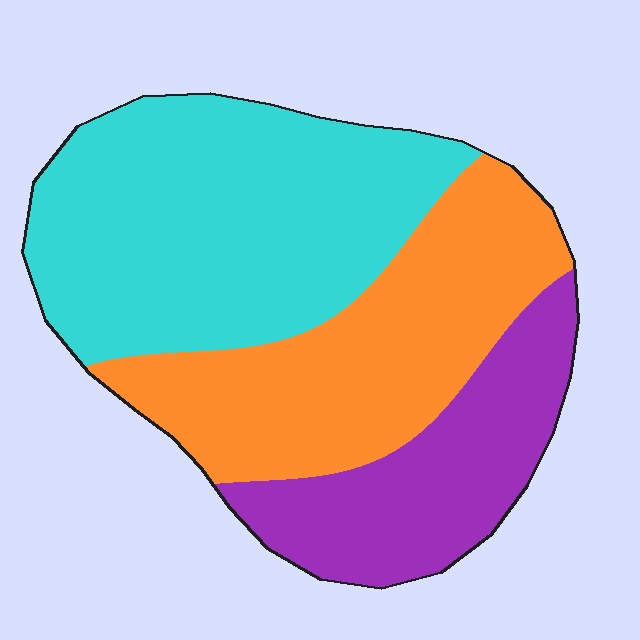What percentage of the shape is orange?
Orange takes up between a sixth and a third of the shape.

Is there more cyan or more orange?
Cyan.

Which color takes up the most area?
Cyan, at roughly 45%.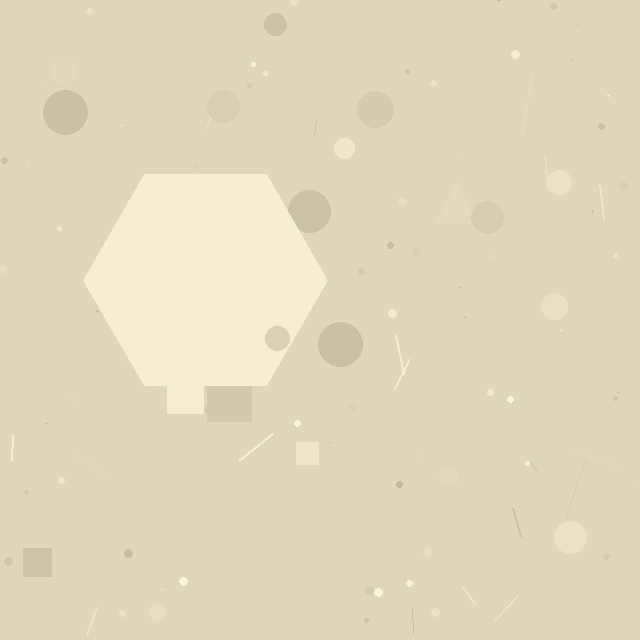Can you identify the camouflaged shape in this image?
The camouflaged shape is a hexagon.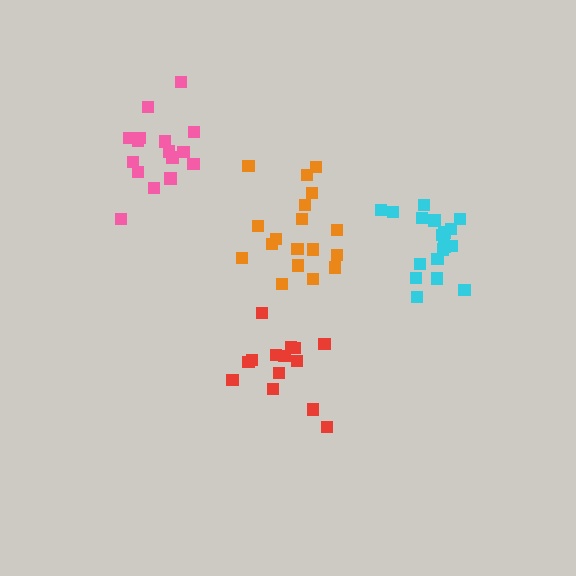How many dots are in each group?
Group 1: 19 dots, Group 2: 16 dots, Group 3: 18 dots, Group 4: 14 dots (67 total).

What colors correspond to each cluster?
The clusters are colored: cyan, pink, orange, red.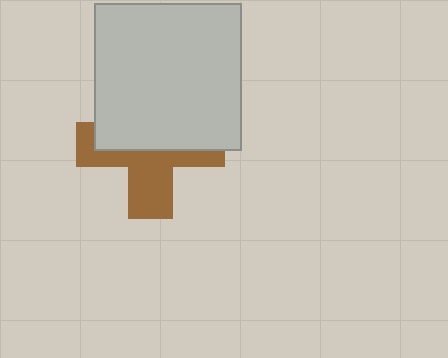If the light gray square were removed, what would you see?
You would see the complete brown cross.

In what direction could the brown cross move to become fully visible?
The brown cross could move down. That would shift it out from behind the light gray square entirely.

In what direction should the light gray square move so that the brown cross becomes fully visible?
The light gray square should move up. That is the shortest direction to clear the overlap and leave the brown cross fully visible.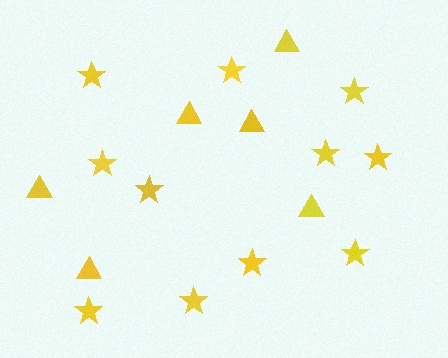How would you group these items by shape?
There are 2 groups: one group of triangles (6) and one group of stars (11).